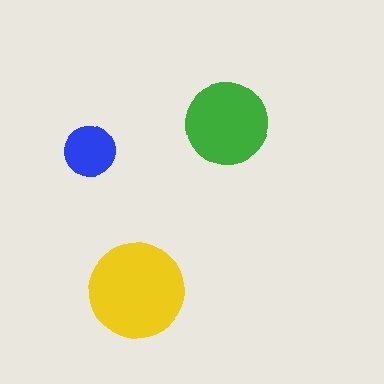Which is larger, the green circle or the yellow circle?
The yellow one.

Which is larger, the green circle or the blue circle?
The green one.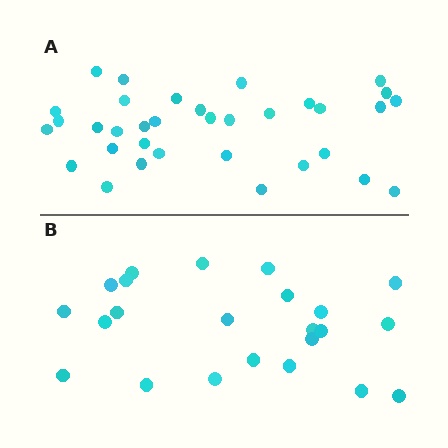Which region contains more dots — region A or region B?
Region A (the top region) has more dots.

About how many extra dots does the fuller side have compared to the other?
Region A has roughly 12 or so more dots than region B.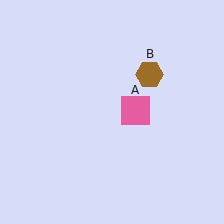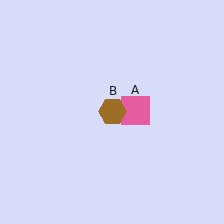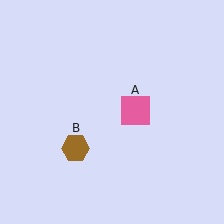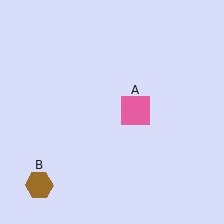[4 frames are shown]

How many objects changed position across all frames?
1 object changed position: brown hexagon (object B).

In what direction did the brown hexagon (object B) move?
The brown hexagon (object B) moved down and to the left.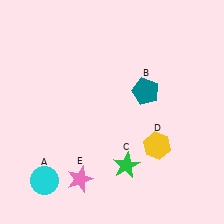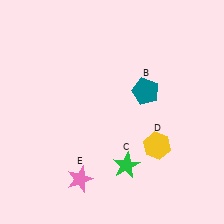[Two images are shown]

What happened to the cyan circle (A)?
The cyan circle (A) was removed in Image 2. It was in the bottom-left area of Image 1.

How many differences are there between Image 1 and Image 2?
There is 1 difference between the two images.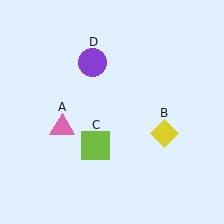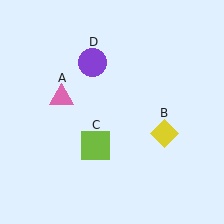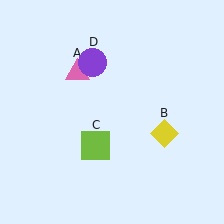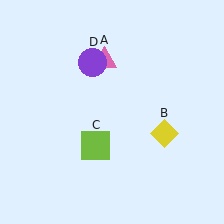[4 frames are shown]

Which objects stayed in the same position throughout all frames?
Yellow diamond (object B) and lime square (object C) and purple circle (object D) remained stationary.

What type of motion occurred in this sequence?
The pink triangle (object A) rotated clockwise around the center of the scene.